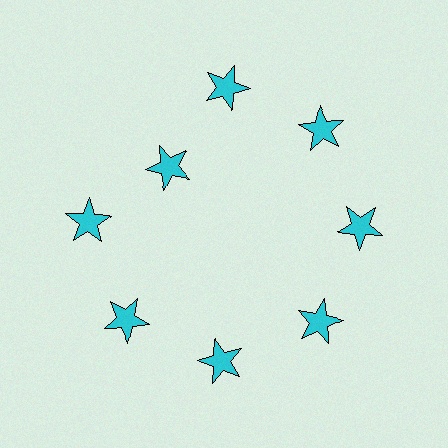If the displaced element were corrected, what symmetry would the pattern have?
It would have 8-fold rotational symmetry — the pattern would map onto itself every 45 degrees.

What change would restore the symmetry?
The symmetry would be restored by moving it outward, back onto the ring so that all 8 stars sit at equal angles and equal distance from the center.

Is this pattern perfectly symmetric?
No. The 8 cyan stars are arranged in a ring, but one element near the 10 o'clock position is pulled inward toward the center, breaking the 8-fold rotational symmetry.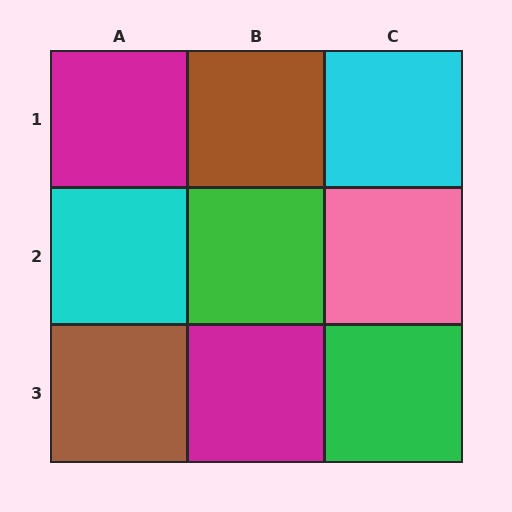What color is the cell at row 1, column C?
Cyan.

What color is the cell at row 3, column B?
Magenta.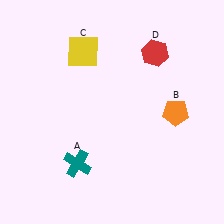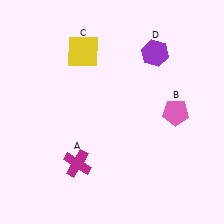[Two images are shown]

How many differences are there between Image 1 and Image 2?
There are 3 differences between the two images.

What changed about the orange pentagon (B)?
In Image 1, B is orange. In Image 2, it changed to pink.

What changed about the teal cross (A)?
In Image 1, A is teal. In Image 2, it changed to magenta.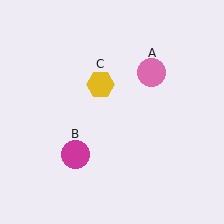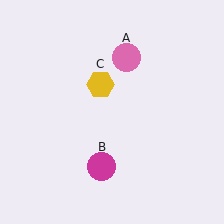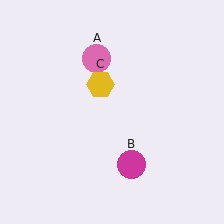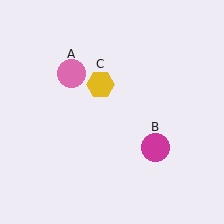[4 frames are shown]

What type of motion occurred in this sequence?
The pink circle (object A), magenta circle (object B) rotated counterclockwise around the center of the scene.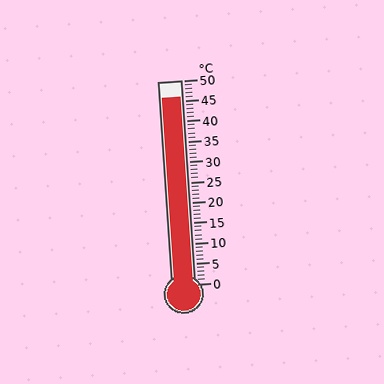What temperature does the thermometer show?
The thermometer shows approximately 46°C.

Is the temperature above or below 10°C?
The temperature is above 10°C.